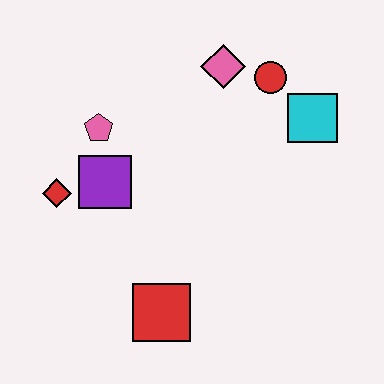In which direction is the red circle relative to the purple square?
The red circle is to the right of the purple square.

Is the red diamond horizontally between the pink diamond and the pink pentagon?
No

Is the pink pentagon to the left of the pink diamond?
Yes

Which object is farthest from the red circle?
The red square is farthest from the red circle.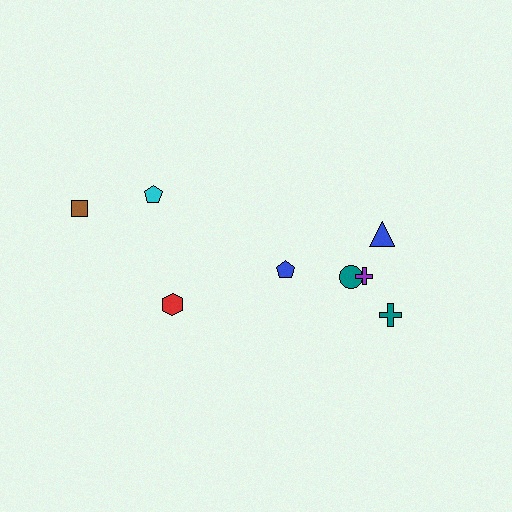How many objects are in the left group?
There are 3 objects.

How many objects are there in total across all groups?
There are 8 objects.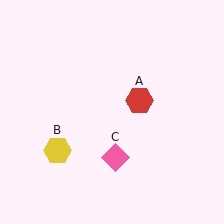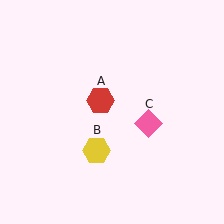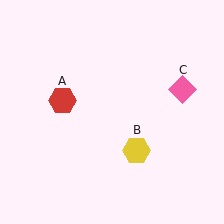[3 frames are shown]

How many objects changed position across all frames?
3 objects changed position: red hexagon (object A), yellow hexagon (object B), pink diamond (object C).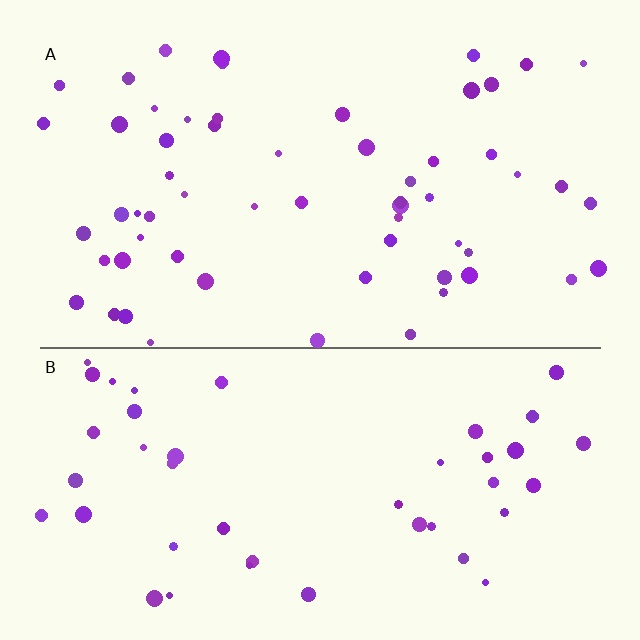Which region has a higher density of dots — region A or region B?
A (the top).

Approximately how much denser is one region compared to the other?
Approximately 1.4× — region A over region B.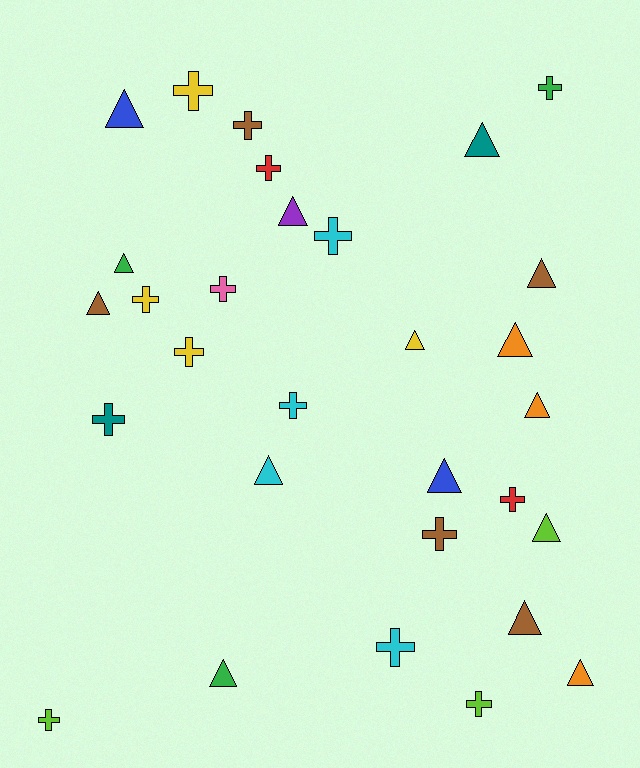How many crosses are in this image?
There are 15 crosses.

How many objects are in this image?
There are 30 objects.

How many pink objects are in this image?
There is 1 pink object.